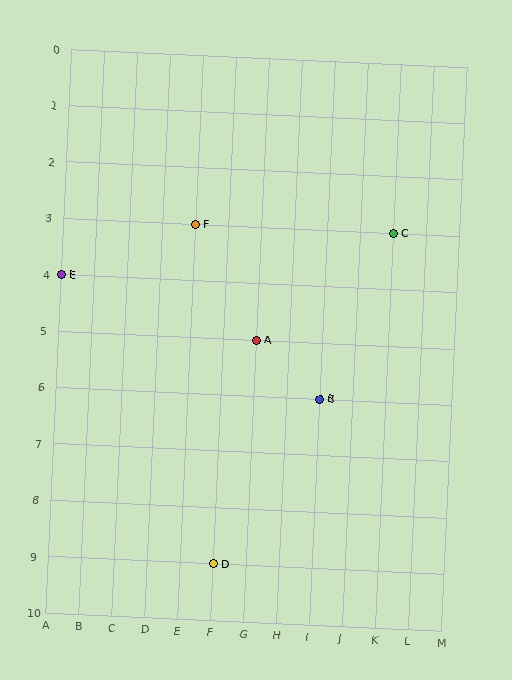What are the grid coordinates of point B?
Point B is at grid coordinates (I, 6).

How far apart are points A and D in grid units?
Points A and D are 1 column and 4 rows apart (about 4.1 grid units diagonally).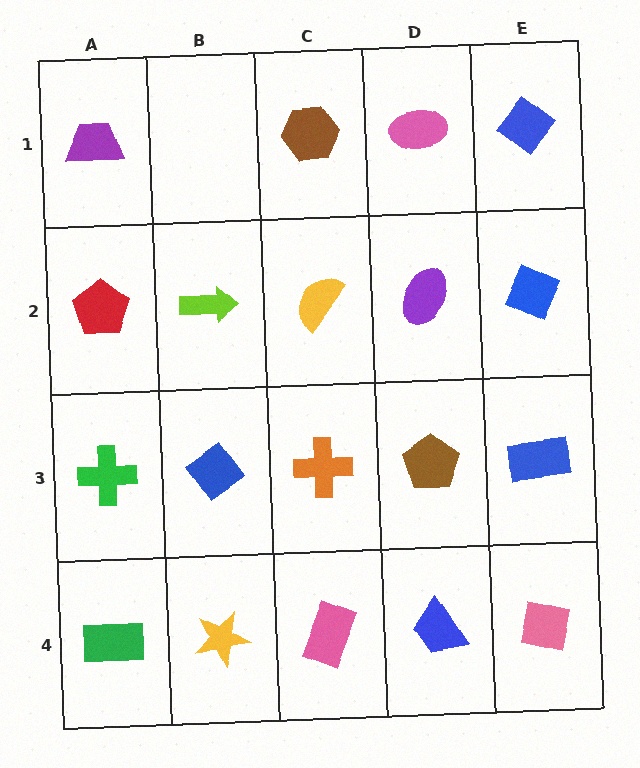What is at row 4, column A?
A green rectangle.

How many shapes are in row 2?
5 shapes.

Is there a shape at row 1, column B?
No, that cell is empty.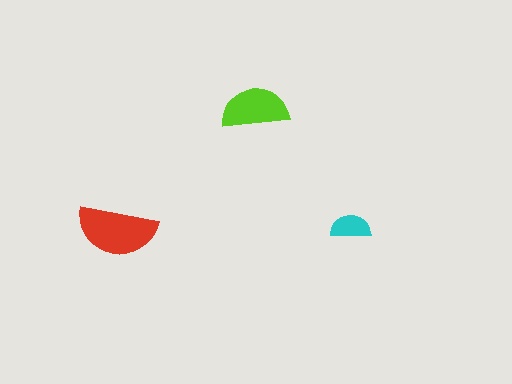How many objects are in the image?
There are 3 objects in the image.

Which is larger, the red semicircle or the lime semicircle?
The red one.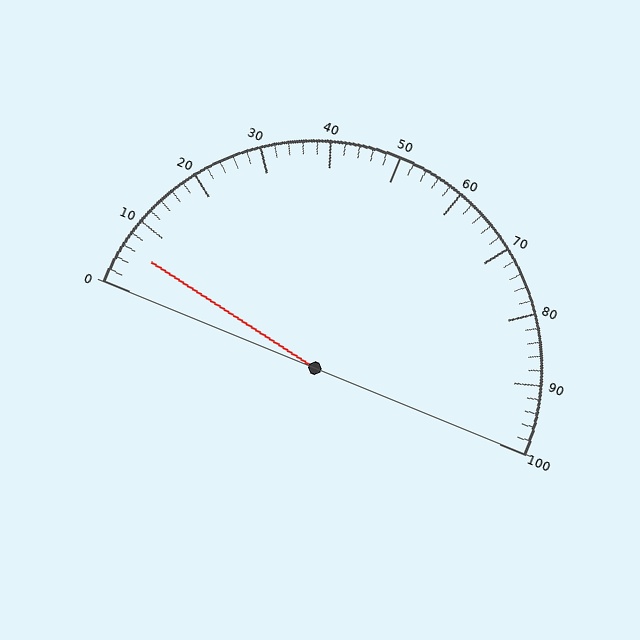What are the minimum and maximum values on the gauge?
The gauge ranges from 0 to 100.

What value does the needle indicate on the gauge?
The needle indicates approximately 6.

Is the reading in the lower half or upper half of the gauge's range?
The reading is in the lower half of the range (0 to 100).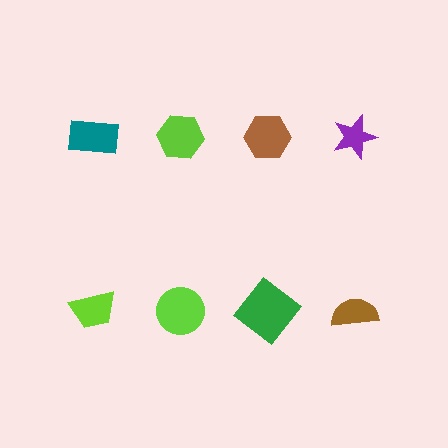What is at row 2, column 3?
A green diamond.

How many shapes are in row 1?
4 shapes.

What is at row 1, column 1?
A teal rectangle.